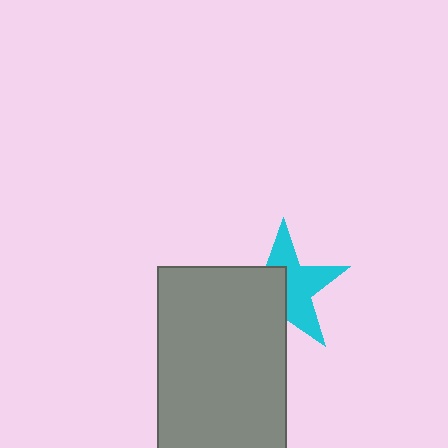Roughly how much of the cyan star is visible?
About half of it is visible (roughly 53%).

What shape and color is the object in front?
The object in front is a gray rectangle.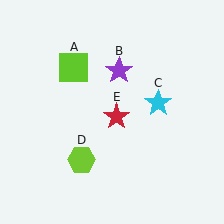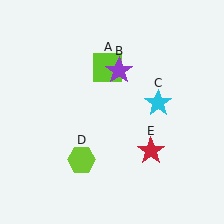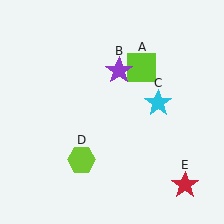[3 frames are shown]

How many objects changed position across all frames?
2 objects changed position: lime square (object A), red star (object E).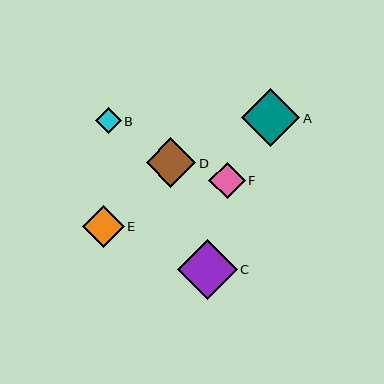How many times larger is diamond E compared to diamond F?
Diamond E is approximately 1.2 times the size of diamond F.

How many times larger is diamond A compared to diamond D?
Diamond A is approximately 1.2 times the size of diamond D.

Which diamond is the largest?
Diamond C is the largest with a size of approximately 60 pixels.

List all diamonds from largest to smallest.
From largest to smallest: C, A, D, E, F, B.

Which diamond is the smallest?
Diamond B is the smallest with a size of approximately 26 pixels.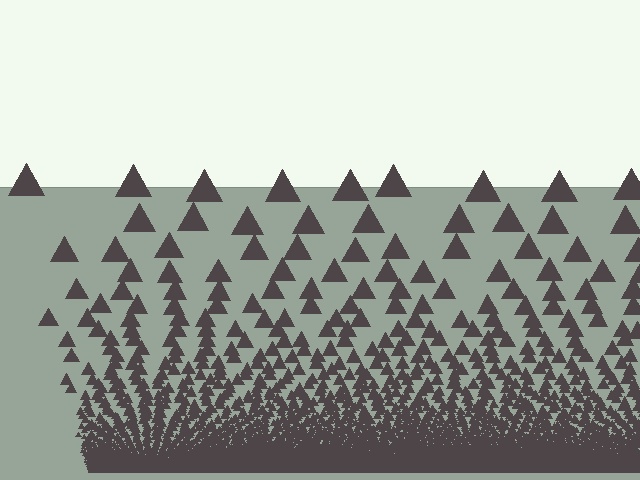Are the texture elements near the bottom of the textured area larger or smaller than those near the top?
Smaller. The gradient is inverted — elements near the bottom are smaller and denser.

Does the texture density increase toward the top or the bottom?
Density increases toward the bottom.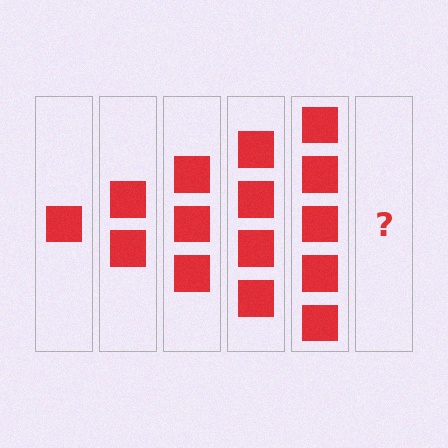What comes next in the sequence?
The next element should be 6 squares.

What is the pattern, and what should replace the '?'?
The pattern is that each step adds one more square. The '?' should be 6 squares.